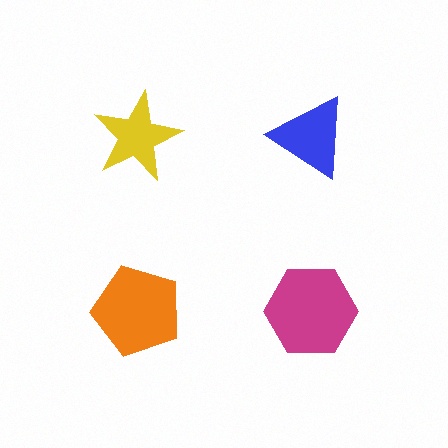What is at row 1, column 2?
A blue triangle.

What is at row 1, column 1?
A yellow star.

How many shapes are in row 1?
2 shapes.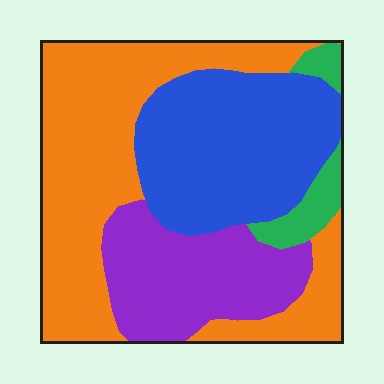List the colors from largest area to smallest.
From largest to smallest: orange, blue, purple, green.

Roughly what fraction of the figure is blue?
Blue covers about 30% of the figure.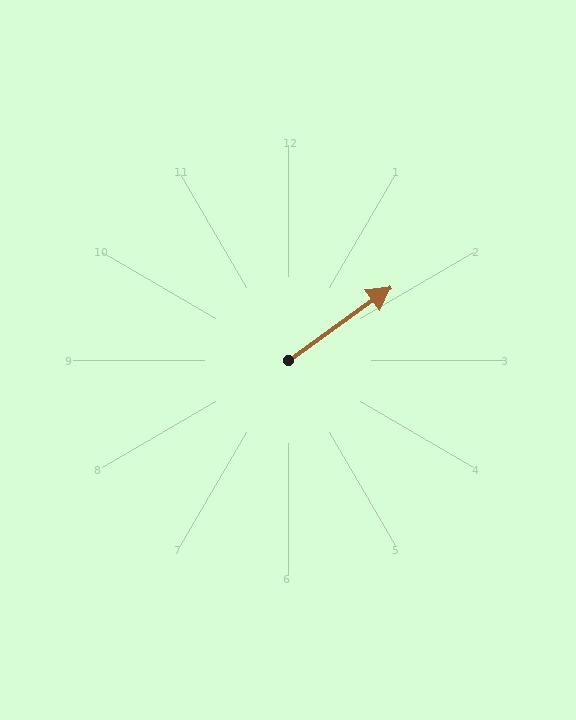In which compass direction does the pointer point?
Northeast.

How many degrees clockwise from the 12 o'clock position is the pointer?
Approximately 55 degrees.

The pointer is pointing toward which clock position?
Roughly 2 o'clock.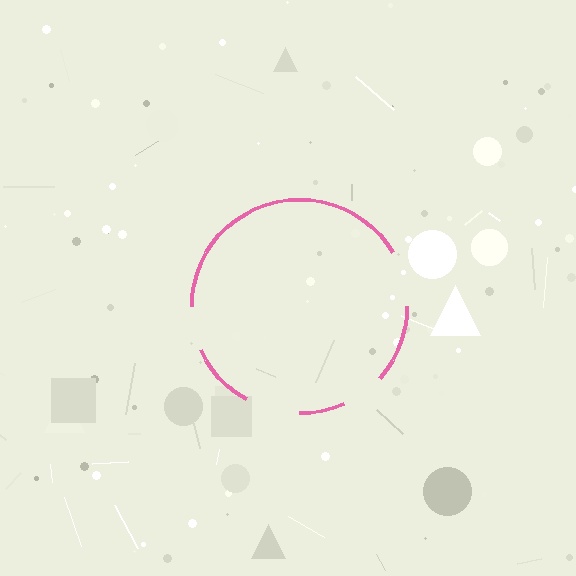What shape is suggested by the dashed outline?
The dashed outline suggests a circle.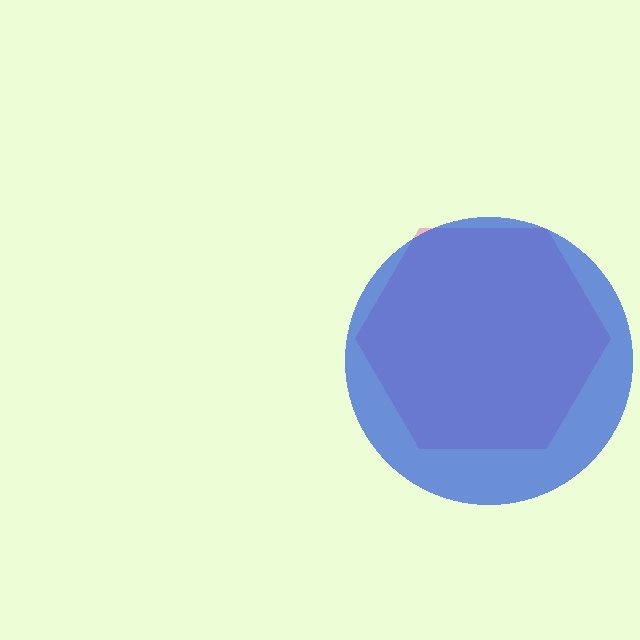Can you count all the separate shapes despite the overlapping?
Yes, there are 2 separate shapes.